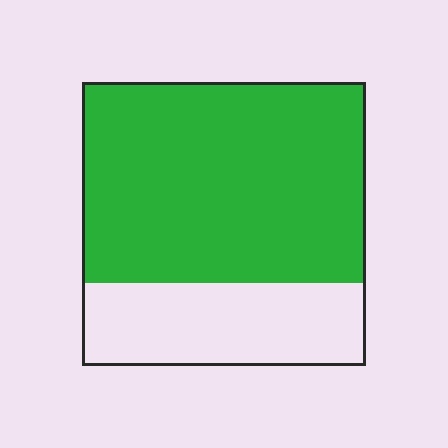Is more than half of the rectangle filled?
Yes.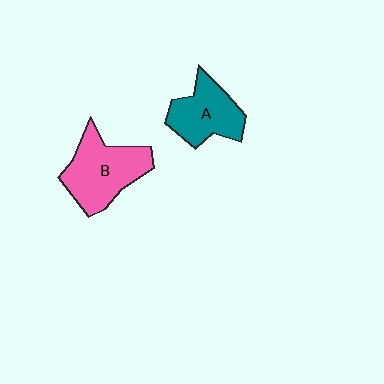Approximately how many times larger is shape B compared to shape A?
Approximately 1.3 times.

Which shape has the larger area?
Shape B (pink).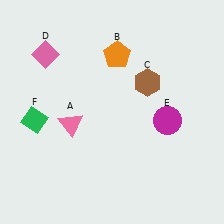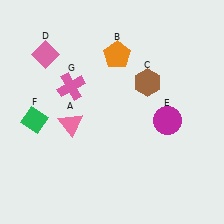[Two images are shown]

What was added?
A pink cross (G) was added in Image 2.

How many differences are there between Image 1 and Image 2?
There is 1 difference between the two images.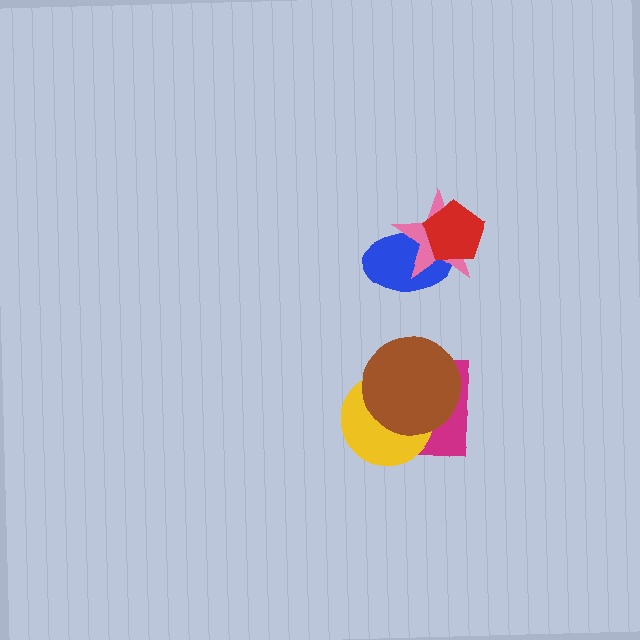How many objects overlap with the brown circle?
2 objects overlap with the brown circle.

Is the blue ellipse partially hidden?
Yes, it is partially covered by another shape.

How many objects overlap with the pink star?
2 objects overlap with the pink star.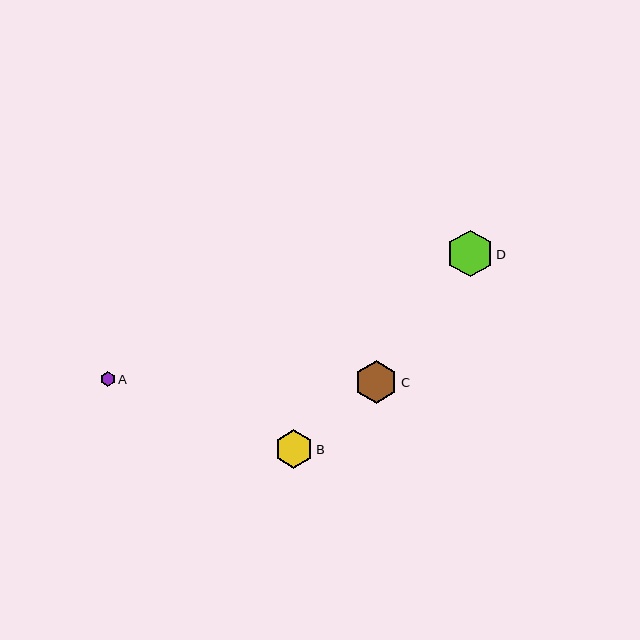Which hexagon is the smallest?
Hexagon A is the smallest with a size of approximately 15 pixels.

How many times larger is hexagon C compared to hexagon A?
Hexagon C is approximately 2.8 times the size of hexagon A.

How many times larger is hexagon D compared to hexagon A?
Hexagon D is approximately 3.1 times the size of hexagon A.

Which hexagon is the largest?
Hexagon D is the largest with a size of approximately 47 pixels.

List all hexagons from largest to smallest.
From largest to smallest: D, C, B, A.